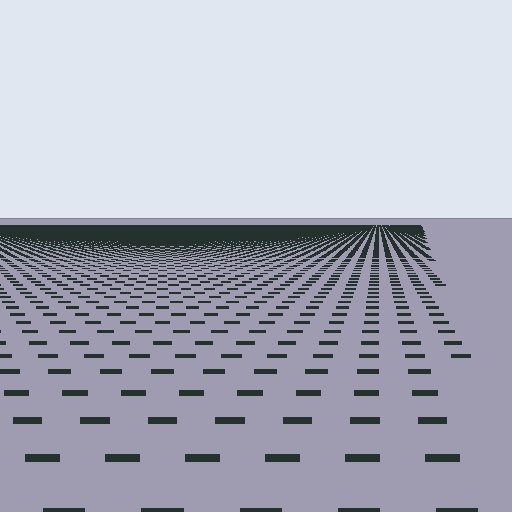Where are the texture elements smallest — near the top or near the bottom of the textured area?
Near the top.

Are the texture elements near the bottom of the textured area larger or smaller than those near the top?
Larger. Near the bottom, elements are closer to the viewer and appear at a bigger on-screen size.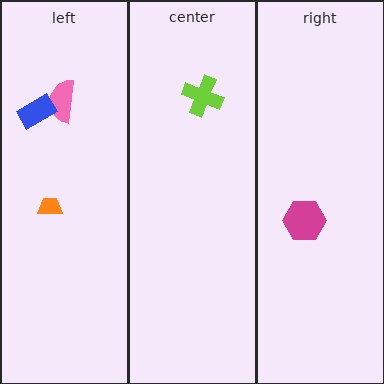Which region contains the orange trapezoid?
The left region.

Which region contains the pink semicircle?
The left region.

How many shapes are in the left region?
3.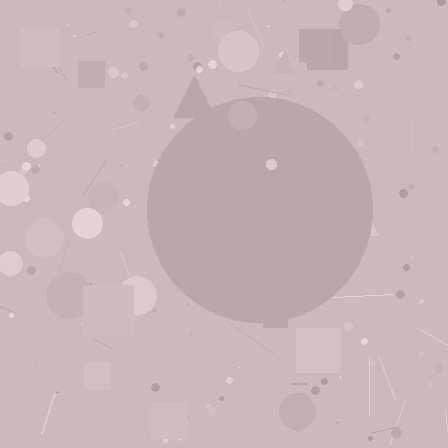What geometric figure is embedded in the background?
A circle is embedded in the background.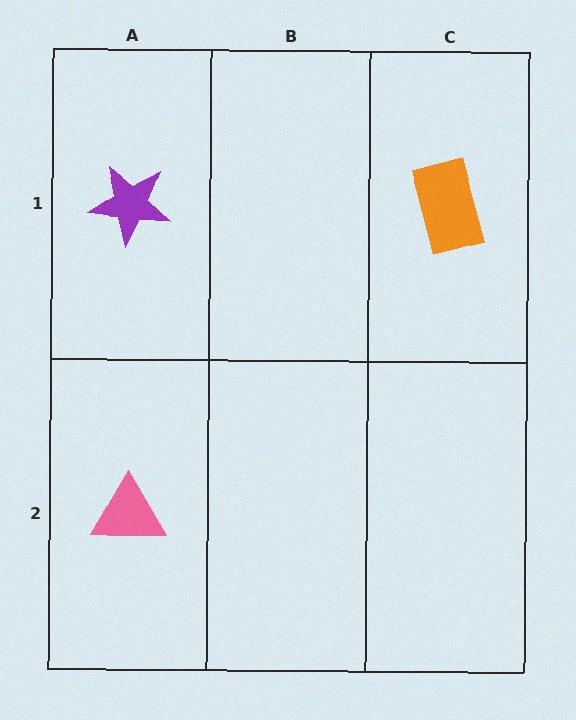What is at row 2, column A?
A pink triangle.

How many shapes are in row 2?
1 shape.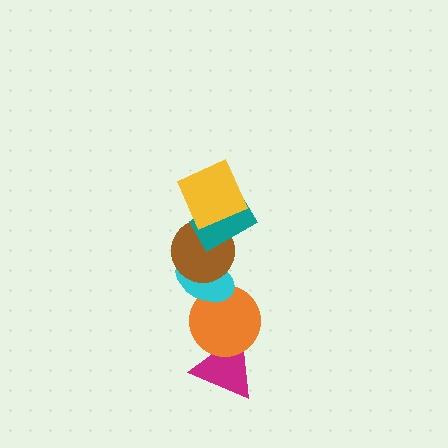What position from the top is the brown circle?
The brown circle is 3rd from the top.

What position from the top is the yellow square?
The yellow square is 1st from the top.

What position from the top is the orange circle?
The orange circle is 5th from the top.